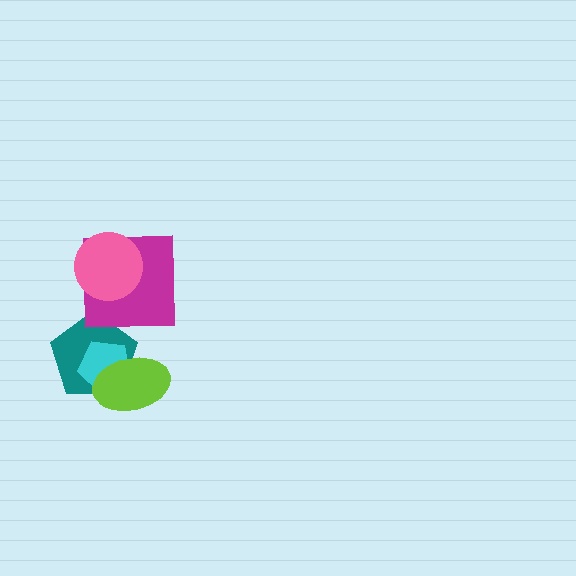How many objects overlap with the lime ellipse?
2 objects overlap with the lime ellipse.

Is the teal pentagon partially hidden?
Yes, it is partially covered by another shape.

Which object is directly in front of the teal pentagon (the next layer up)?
The cyan pentagon is directly in front of the teal pentagon.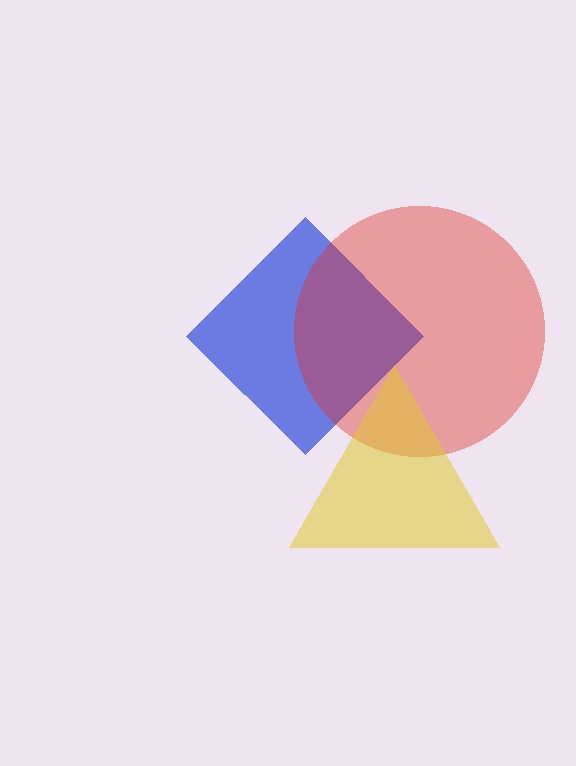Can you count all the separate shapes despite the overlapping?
Yes, there are 3 separate shapes.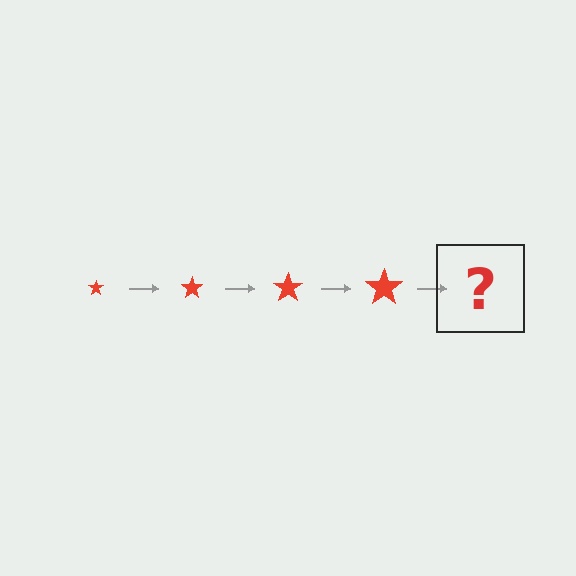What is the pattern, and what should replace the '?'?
The pattern is that the star gets progressively larger each step. The '?' should be a red star, larger than the previous one.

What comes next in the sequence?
The next element should be a red star, larger than the previous one.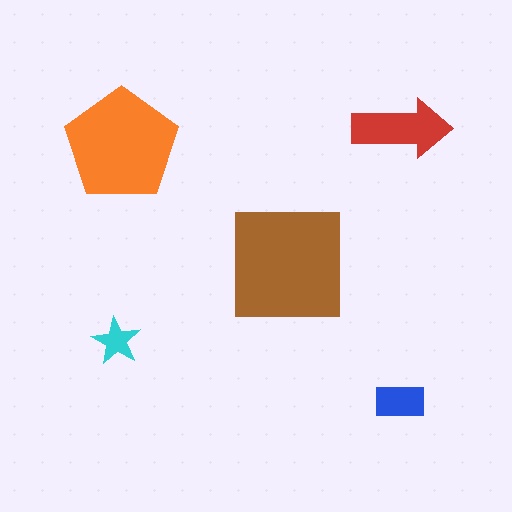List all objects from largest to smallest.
The brown square, the orange pentagon, the red arrow, the blue rectangle, the cyan star.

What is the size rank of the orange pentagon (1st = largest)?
2nd.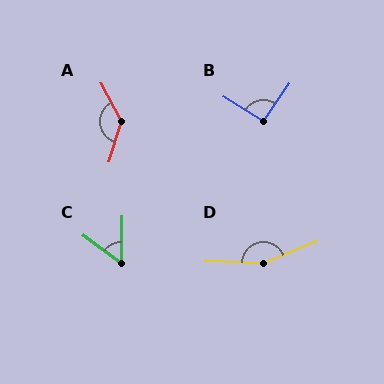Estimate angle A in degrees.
Approximately 135 degrees.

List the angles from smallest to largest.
C (54°), B (92°), A (135°), D (156°).